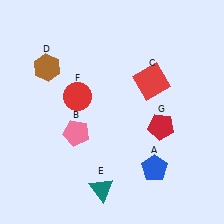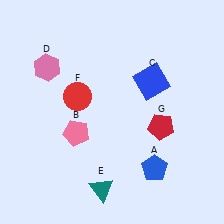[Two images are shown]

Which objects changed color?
C changed from red to blue. D changed from brown to pink.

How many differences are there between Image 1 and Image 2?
There are 2 differences between the two images.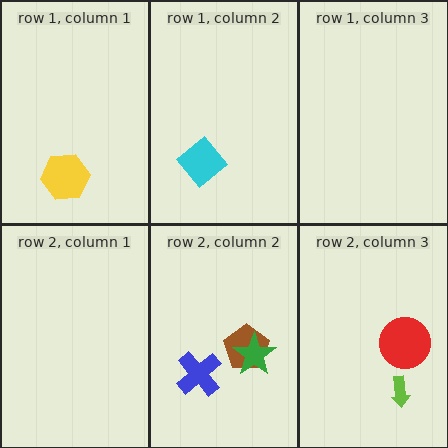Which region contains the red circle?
The row 2, column 3 region.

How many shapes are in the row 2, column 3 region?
2.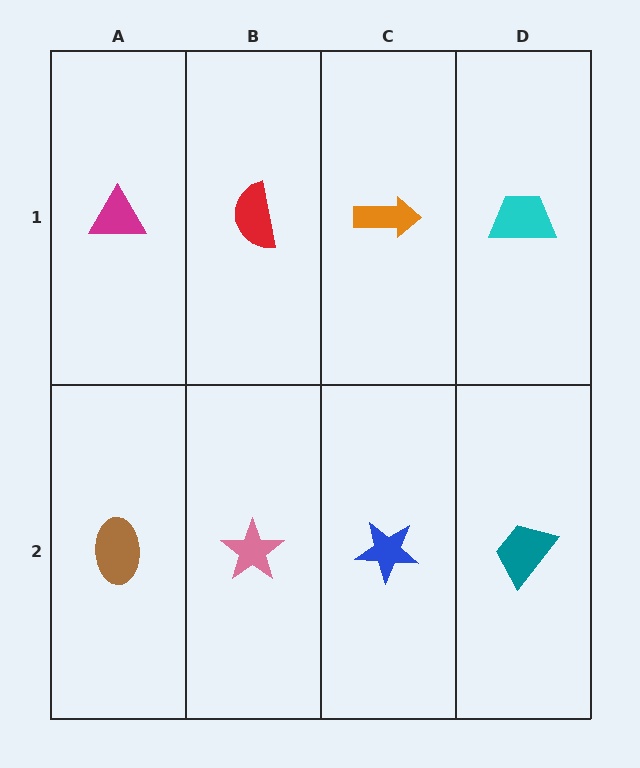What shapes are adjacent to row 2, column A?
A magenta triangle (row 1, column A), a pink star (row 2, column B).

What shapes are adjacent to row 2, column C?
An orange arrow (row 1, column C), a pink star (row 2, column B), a teal trapezoid (row 2, column D).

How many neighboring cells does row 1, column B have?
3.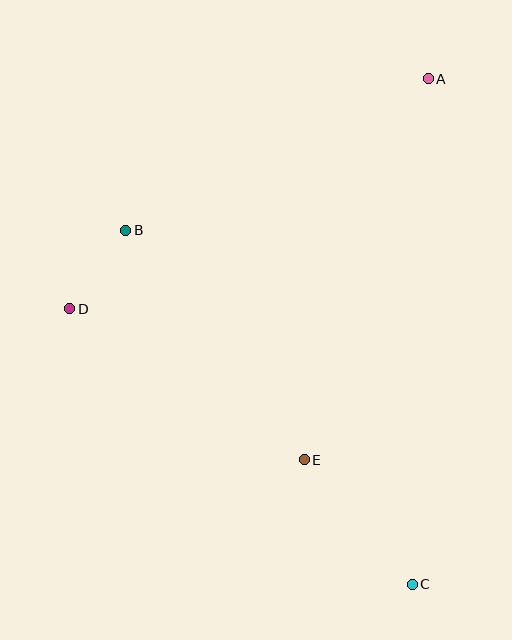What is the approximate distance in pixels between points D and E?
The distance between D and E is approximately 279 pixels.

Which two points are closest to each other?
Points B and D are closest to each other.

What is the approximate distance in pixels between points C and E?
The distance between C and E is approximately 165 pixels.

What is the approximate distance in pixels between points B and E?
The distance between B and E is approximately 291 pixels.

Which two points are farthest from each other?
Points A and C are farthest from each other.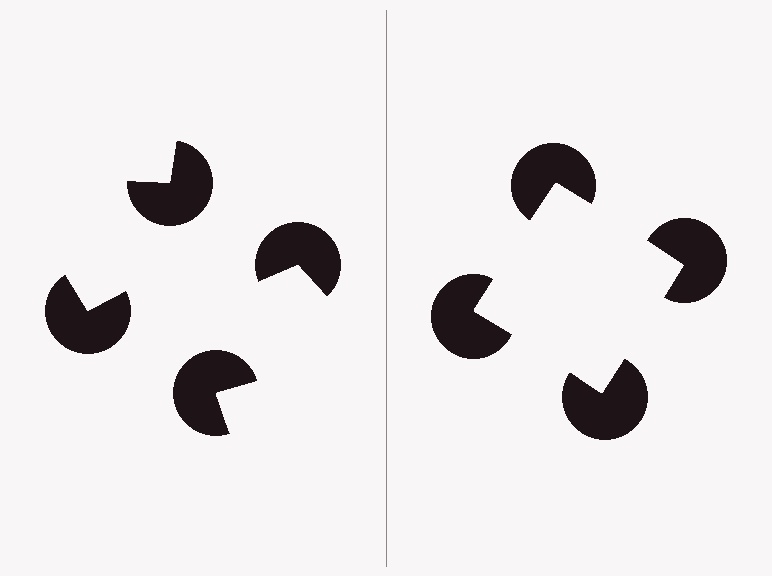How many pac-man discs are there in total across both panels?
8 — 4 on each side.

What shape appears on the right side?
An illusory square.